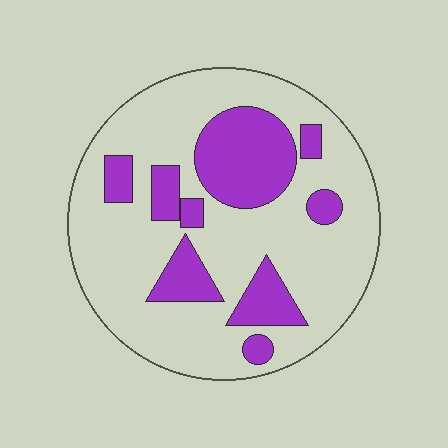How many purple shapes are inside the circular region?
9.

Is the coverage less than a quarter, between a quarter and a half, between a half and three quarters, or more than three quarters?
Between a quarter and a half.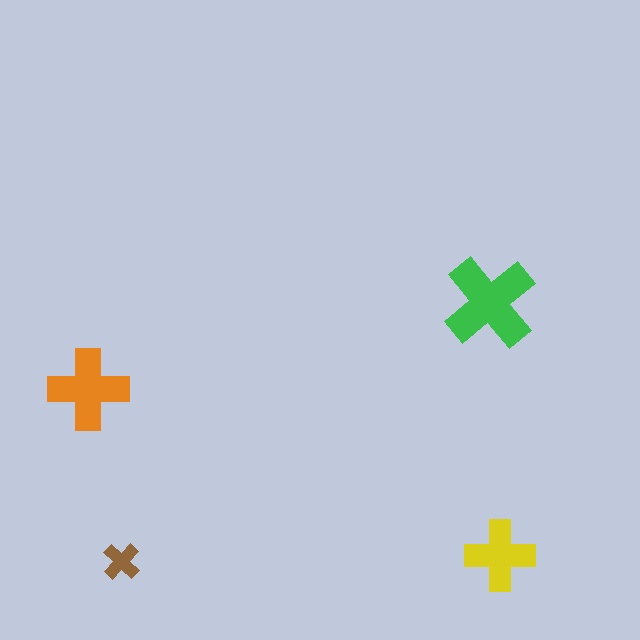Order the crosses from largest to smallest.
the green one, the orange one, the yellow one, the brown one.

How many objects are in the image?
There are 4 objects in the image.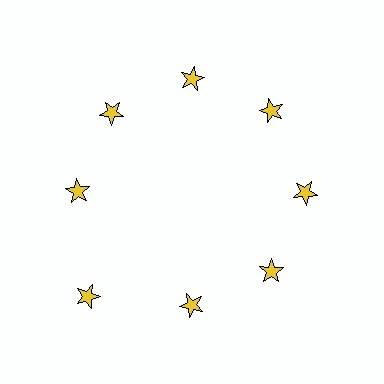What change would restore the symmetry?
The symmetry would be restored by moving it inward, back onto the ring so that all 8 stars sit at equal angles and equal distance from the center.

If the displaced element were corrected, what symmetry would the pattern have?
It would have 8-fold rotational symmetry — the pattern would map onto itself every 45 degrees.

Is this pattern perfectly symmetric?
No. The 8 yellow stars are arranged in a ring, but one element near the 8 o'clock position is pushed outward from the center, breaking the 8-fold rotational symmetry.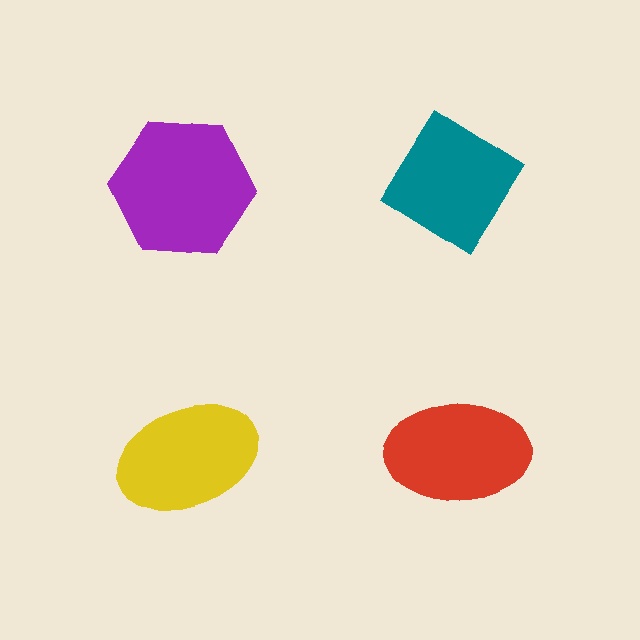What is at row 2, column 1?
A yellow ellipse.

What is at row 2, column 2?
A red ellipse.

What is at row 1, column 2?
A teal diamond.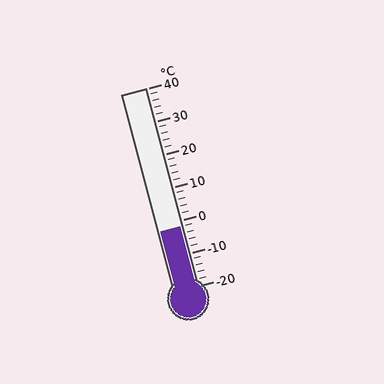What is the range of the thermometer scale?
The thermometer scale ranges from -20°C to 40°C.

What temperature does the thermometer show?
The thermometer shows approximately -2°C.